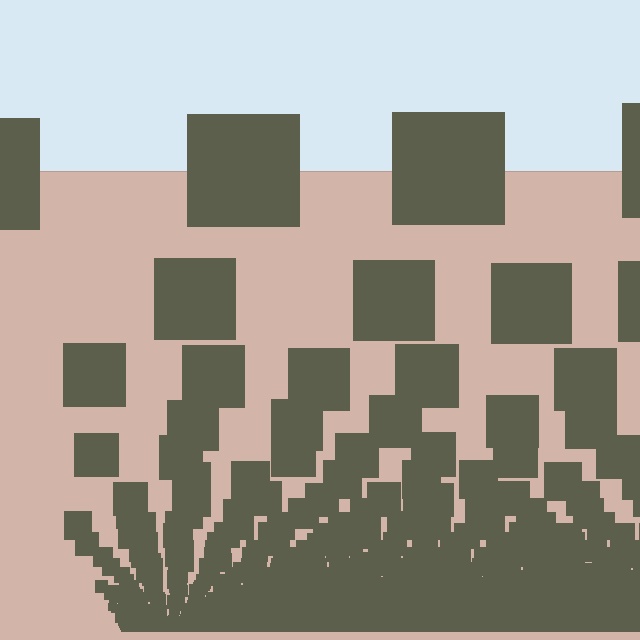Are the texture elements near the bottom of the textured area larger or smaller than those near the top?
Smaller. The gradient is inverted — elements near the bottom are smaller and denser.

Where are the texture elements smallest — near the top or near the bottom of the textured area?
Near the bottom.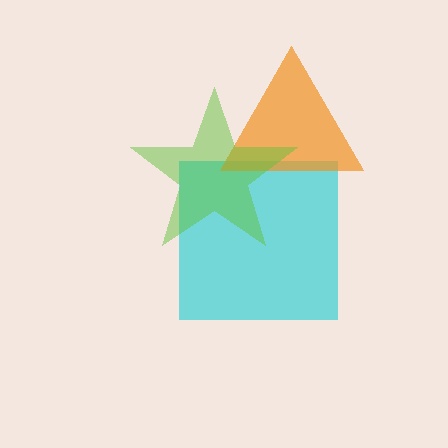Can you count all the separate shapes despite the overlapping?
Yes, there are 3 separate shapes.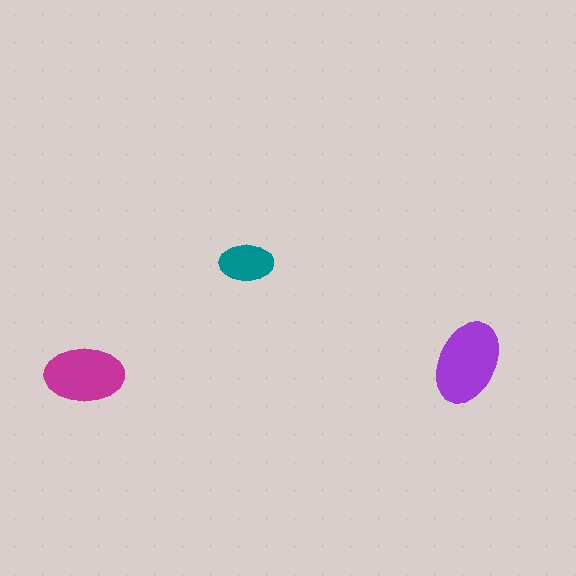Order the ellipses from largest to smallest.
the purple one, the magenta one, the teal one.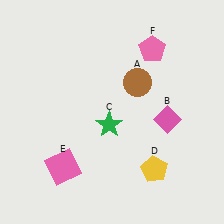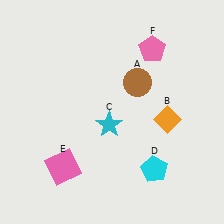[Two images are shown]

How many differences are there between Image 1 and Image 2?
There are 3 differences between the two images.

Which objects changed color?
B changed from pink to orange. C changed from green to cyan. D changed from yellow to cyan.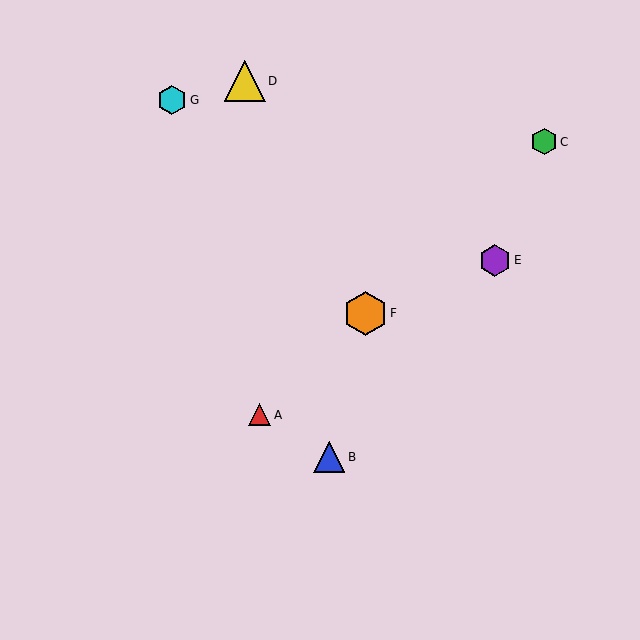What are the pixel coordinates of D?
Object D is at (245, 81).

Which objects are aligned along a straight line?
Objects A, C, F are aligned along a straight line.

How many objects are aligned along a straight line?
3 objects (A, C, F) are aligned along a straight line.